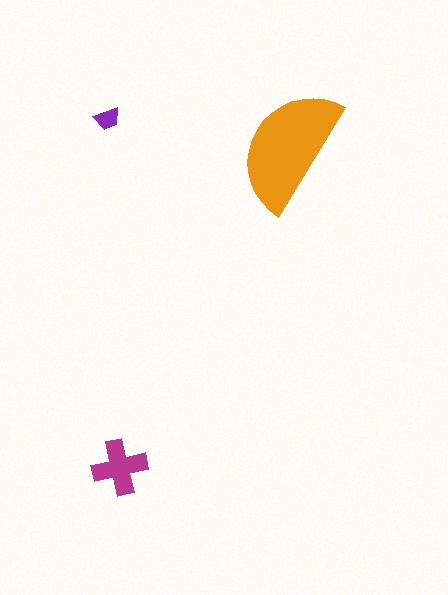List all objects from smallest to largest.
The purple trapezoid, the magenta cross, the orange semicircle.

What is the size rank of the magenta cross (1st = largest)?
2nd.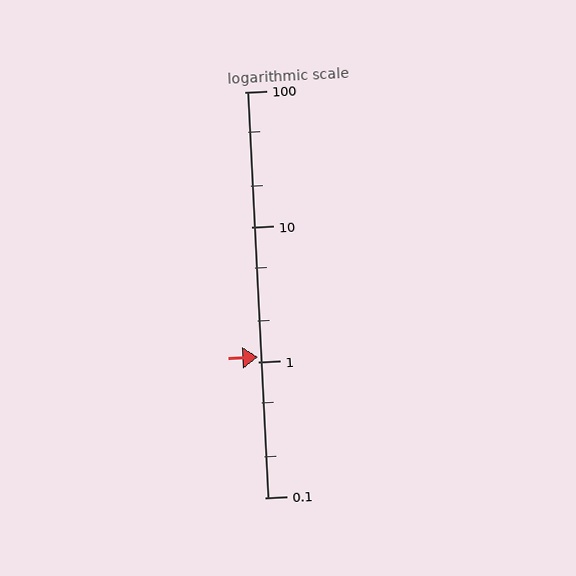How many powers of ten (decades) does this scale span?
The scale spans 3 decades, from 0.1 to 100.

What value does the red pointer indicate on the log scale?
The pointer indicates approximately 1.1.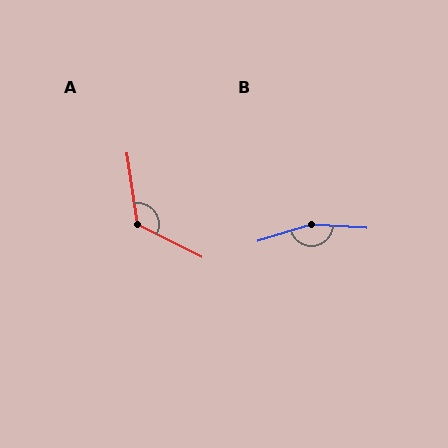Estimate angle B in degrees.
Approximately 159 degrees.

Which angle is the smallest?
A, at approximately 126 degrees.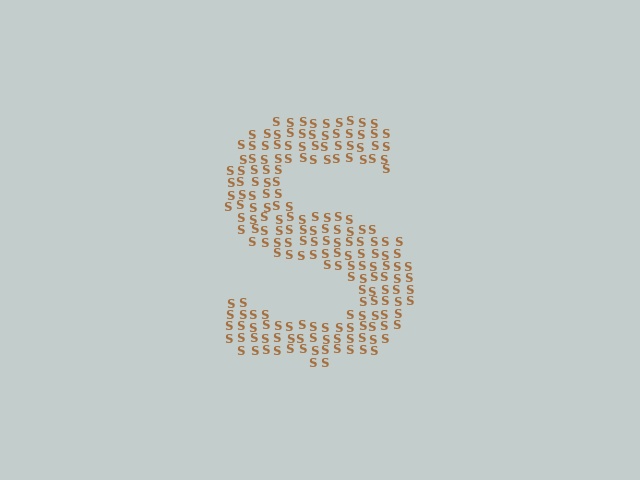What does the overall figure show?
The overall figure shows the letter S.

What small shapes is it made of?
It is made of small letter S's.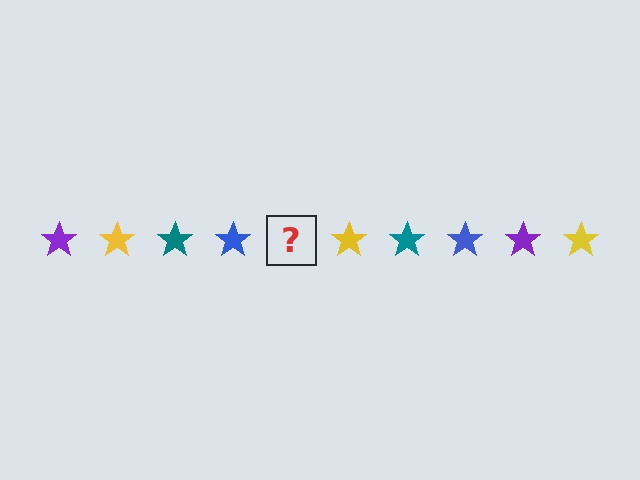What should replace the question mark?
The question mark should be replaced with a purple star.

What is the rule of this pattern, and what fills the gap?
The rule is that the pattern cycles through purple, yellow, teal, blue stars. The gap should be filled with a purple star.